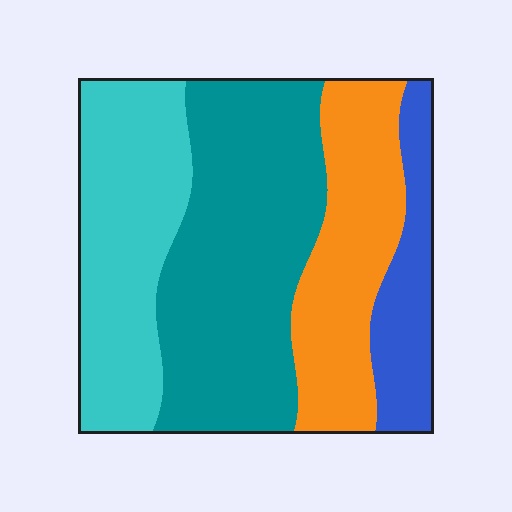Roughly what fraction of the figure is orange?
Orange takes up between a sixth and a third of the figure.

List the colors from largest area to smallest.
From largest to smallest: teal, cyan, orange, blue.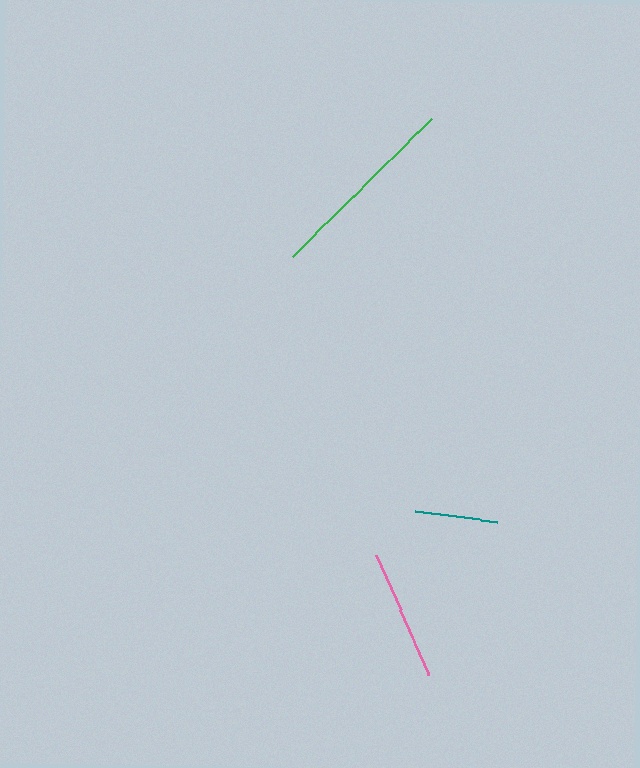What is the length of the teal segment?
The teal segment is approximately 83 pixels long.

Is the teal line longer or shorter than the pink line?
The pink line is longer than the teal line.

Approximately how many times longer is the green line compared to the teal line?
The green line is approximately 2.4 times the length of the teal line.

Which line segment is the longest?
The green line is the longest at approximately 195 pixels.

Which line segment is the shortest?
The teal line is the shortest at approximately 83 pixels.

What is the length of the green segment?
The green segment is approximately 195 pixels long.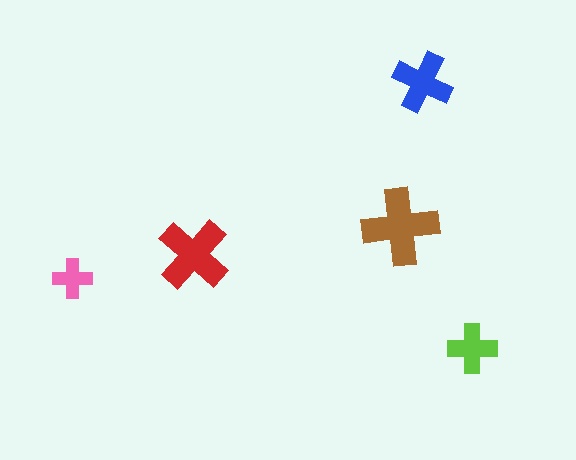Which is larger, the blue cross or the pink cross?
The blue one.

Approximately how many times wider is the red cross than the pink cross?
About 2 times wider.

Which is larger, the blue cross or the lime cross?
The blue one.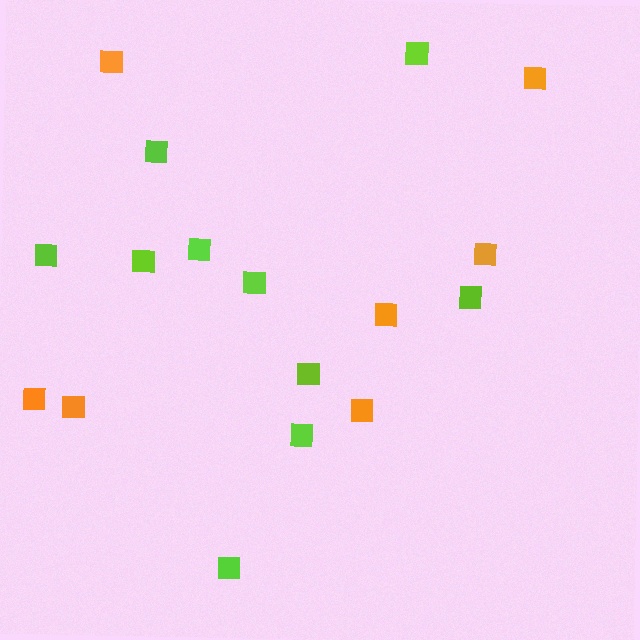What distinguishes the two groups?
There are 2 groups: one group of lime squares (10) and one group of orange squares (7).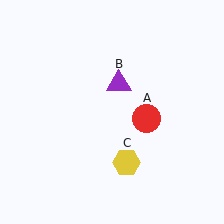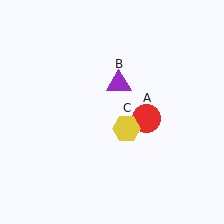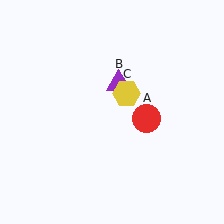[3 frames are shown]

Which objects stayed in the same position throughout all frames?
Red circle (object A) and purple triangle (object B) remained stationary.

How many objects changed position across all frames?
1 object changed position: yellow hexagon (object C).